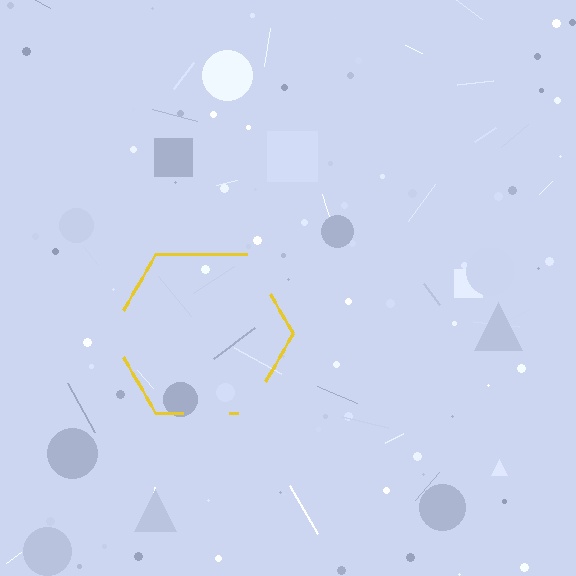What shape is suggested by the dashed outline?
The dashed outline suggests a hexagon.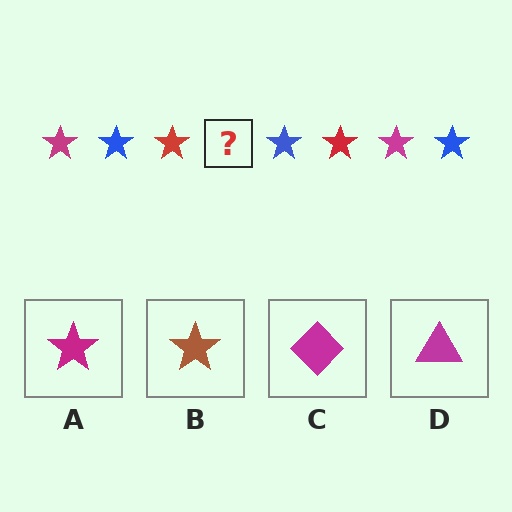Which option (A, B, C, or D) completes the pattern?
A.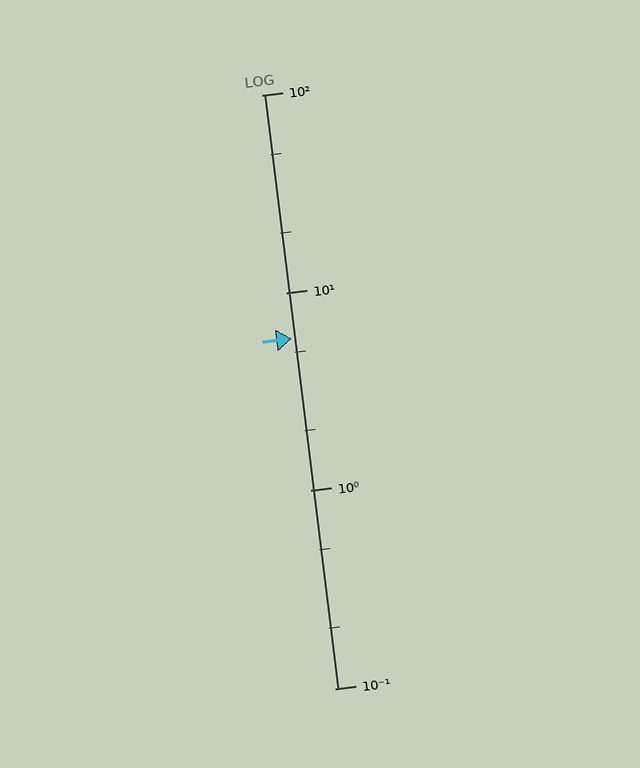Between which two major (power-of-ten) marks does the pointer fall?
The pointer is between 1 and 10.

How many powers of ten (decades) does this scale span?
The scale spans 3 decades, from 0.1 to 100.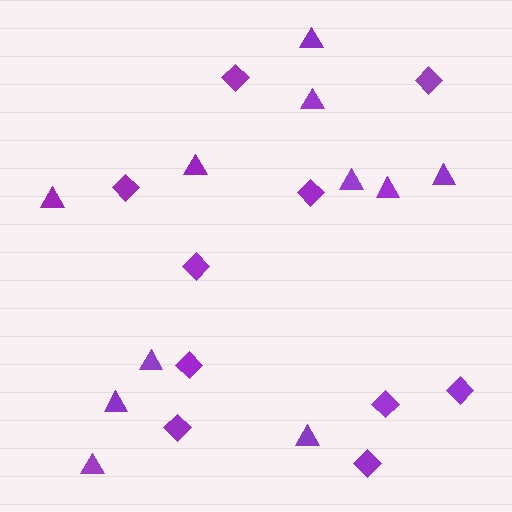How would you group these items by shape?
There are 2 groups: one group of triangles (11) and one group of diamonds (10).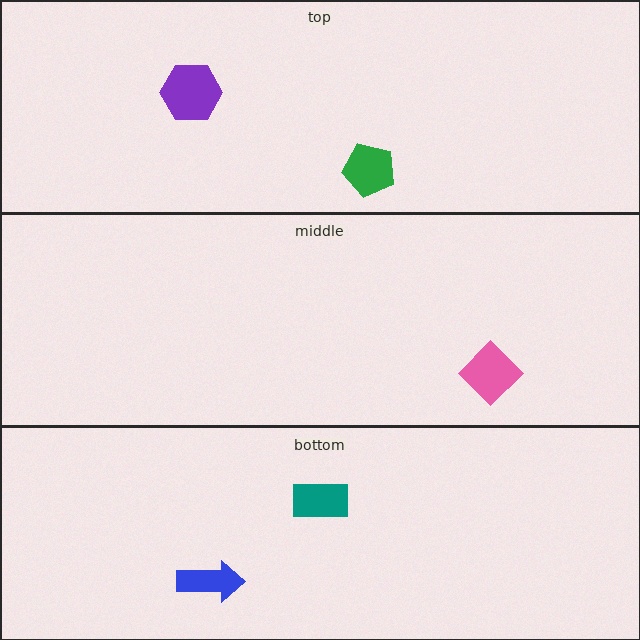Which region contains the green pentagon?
The top region.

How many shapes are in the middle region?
1.